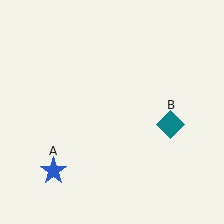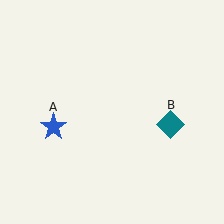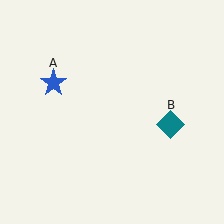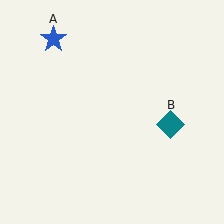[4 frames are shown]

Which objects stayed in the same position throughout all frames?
Teal diamond (object B) remained stationary.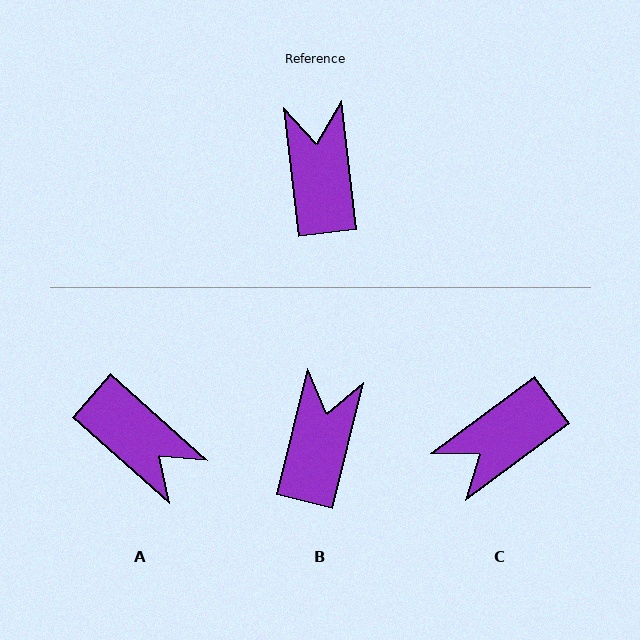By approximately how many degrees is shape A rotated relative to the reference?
Approximately 139 degrees clockwise.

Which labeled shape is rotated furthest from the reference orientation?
A, about 139 degrees away.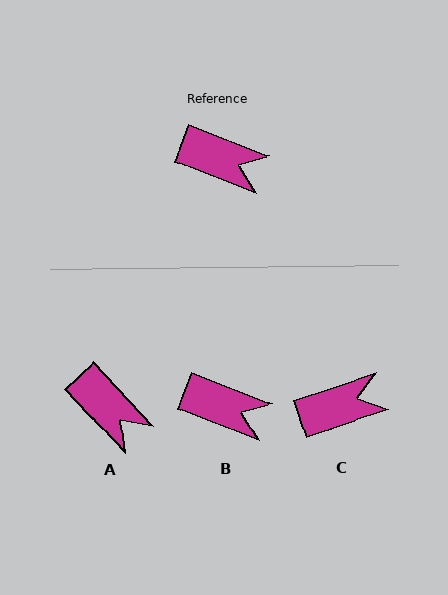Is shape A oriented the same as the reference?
No, it is off by about 26 degrees.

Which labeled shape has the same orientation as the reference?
B.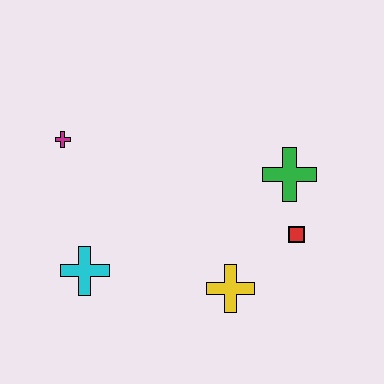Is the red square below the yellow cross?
No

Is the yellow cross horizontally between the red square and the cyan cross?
Yes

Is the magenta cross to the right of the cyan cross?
No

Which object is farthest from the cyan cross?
The green cross is farthest from the cyan cross.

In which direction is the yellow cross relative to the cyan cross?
The yellow cross is to the right of the cyan cross.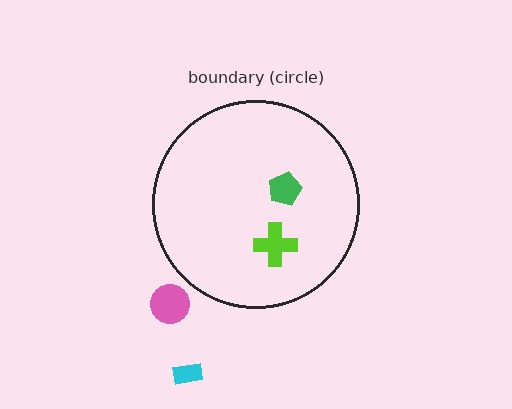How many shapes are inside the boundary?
2 inside, 2 outside.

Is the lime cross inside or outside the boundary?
Inside.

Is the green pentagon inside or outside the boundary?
Inside.